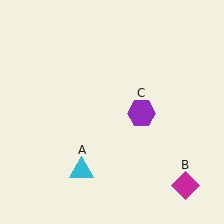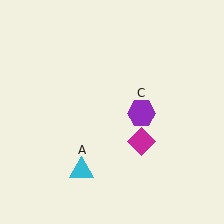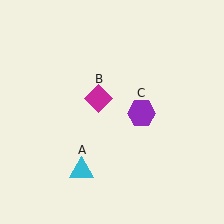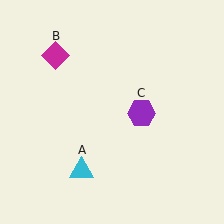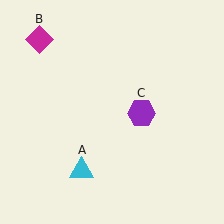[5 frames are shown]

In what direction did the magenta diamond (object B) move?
The magenta diamond (object B) moved up and to the left.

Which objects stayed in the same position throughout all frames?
Cyan triangle (object A) and purple hexagon (object C) remained stationary.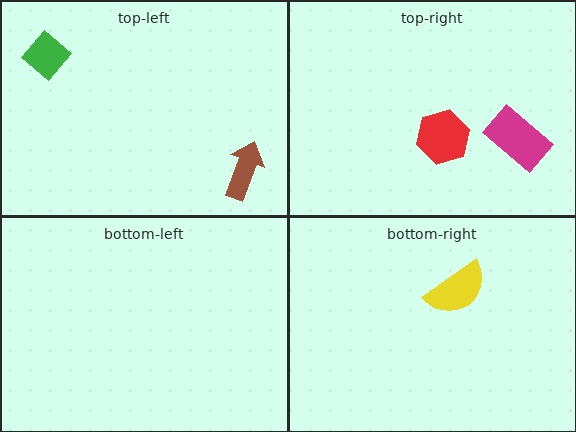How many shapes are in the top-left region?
2.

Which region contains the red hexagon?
The top-right region.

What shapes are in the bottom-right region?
The yellow semicircle.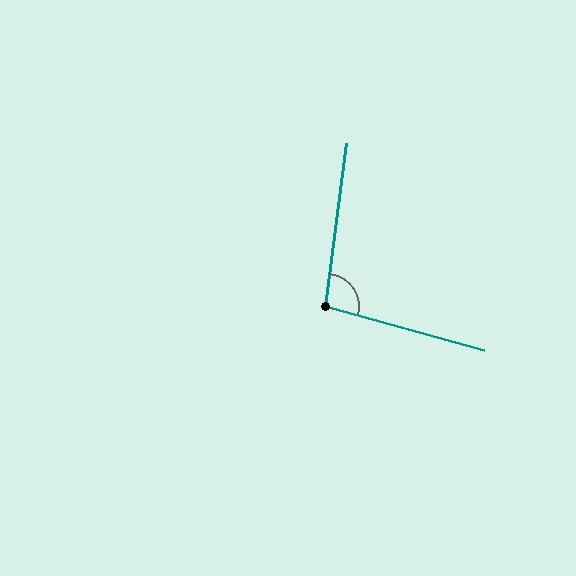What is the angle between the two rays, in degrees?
Approximately 98 degrees.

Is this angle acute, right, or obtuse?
It is obtuse.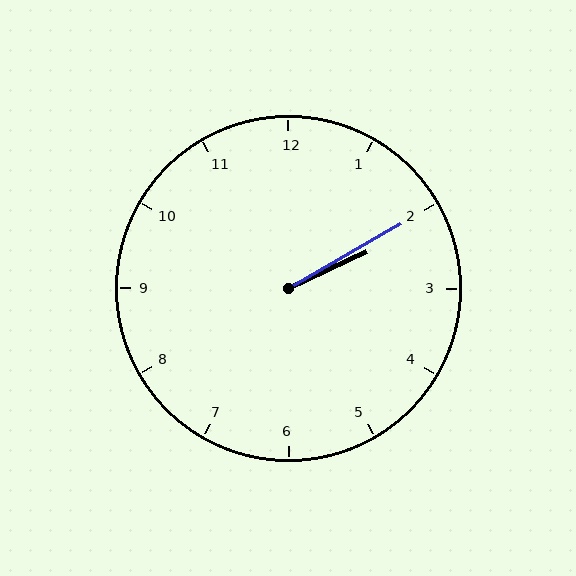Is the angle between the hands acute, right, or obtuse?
It is acute.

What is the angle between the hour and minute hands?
Approximately 5 degrees.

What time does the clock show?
2:10.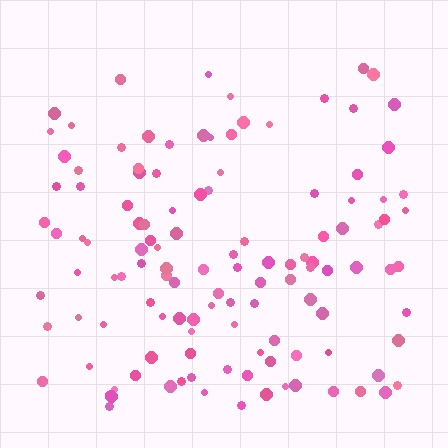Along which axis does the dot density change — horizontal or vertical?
Vertical.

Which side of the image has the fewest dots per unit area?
The top.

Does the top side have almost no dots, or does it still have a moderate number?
Still a moderate number, just noticeably fewer than the bottom.